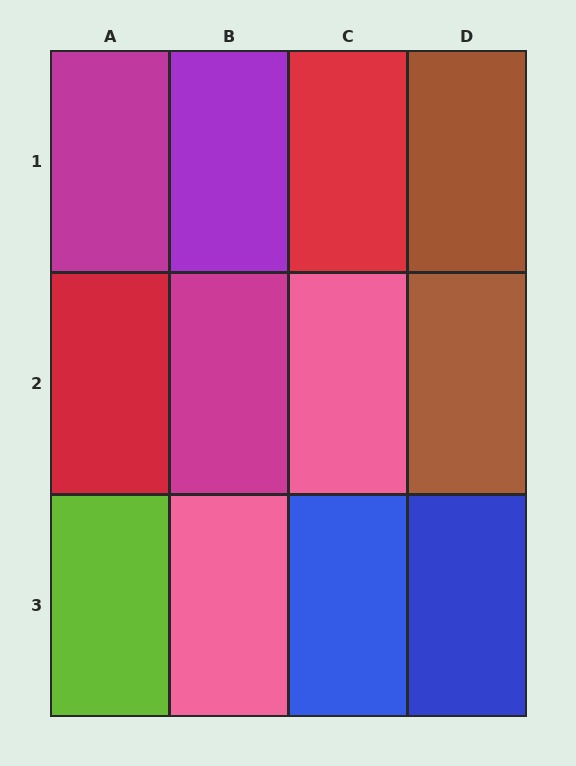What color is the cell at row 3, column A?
Lime.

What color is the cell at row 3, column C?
Blue.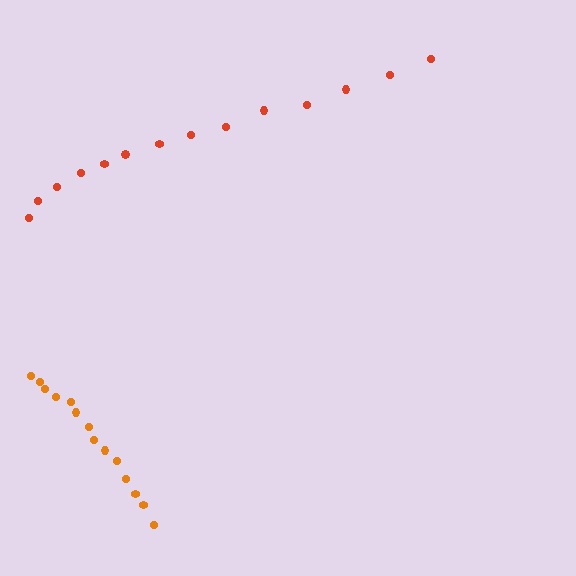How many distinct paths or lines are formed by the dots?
There are 2 distinct paths.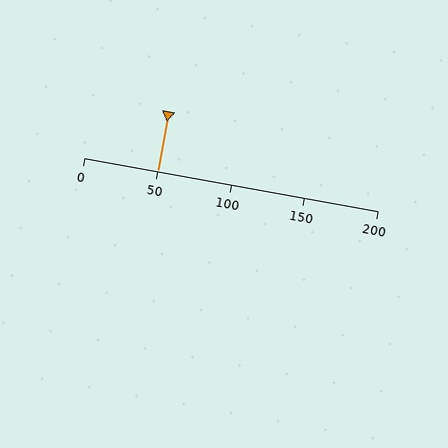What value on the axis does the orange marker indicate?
The marker indicates approximately 50.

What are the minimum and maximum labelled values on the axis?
The axis runs from 0 to 200.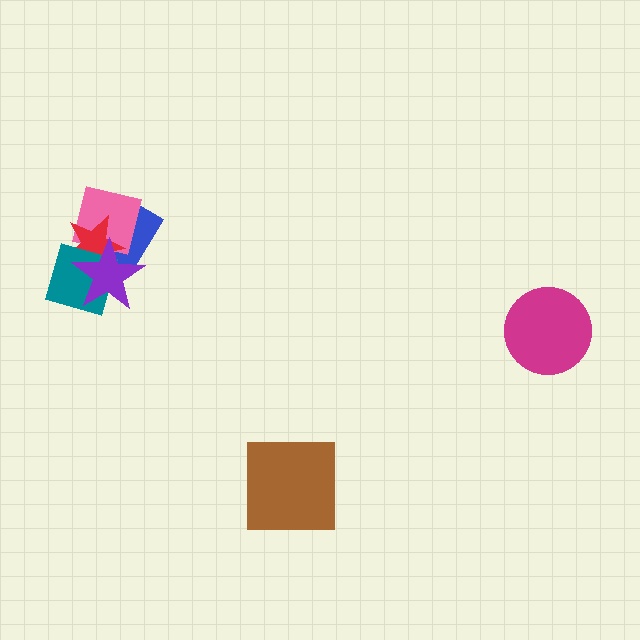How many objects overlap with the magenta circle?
0 objects overlap with the magenta circle.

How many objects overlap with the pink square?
3 objects overlap with the pink square.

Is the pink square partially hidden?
Yes, it is partially covered by another shape.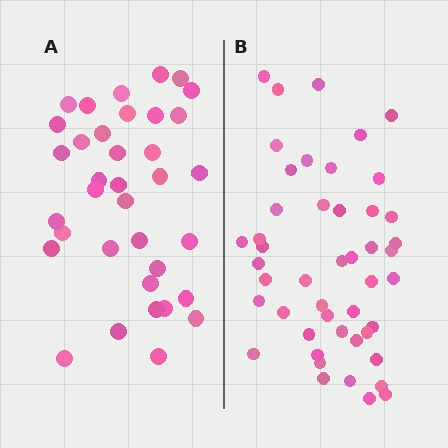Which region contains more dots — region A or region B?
Region B (the right region) has more dots.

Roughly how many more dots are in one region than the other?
Region B has roughly 12 or so more dots than region A.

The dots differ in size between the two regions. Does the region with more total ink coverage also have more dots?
No. Region A has more total ink coverage because its dots are larger, but region B actually contains more individual dots. Total area can be misleading — the number of items is what matters here.